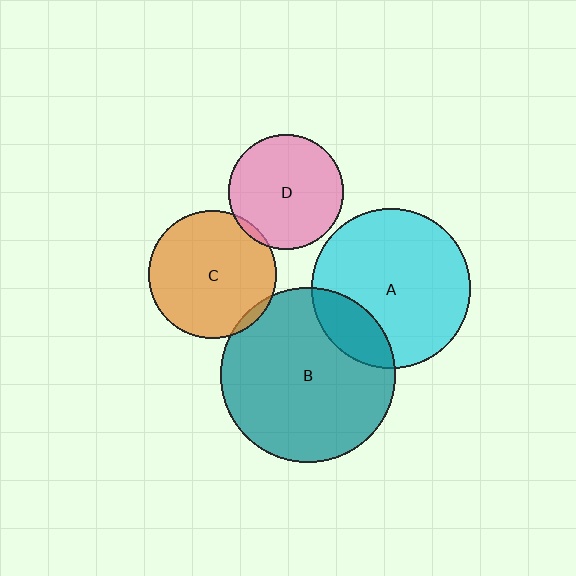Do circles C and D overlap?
Yes.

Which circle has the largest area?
Circle B (teal).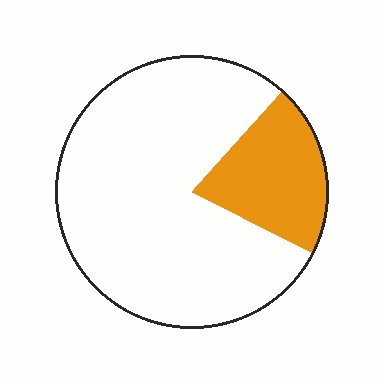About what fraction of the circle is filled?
About one fifth (1/5).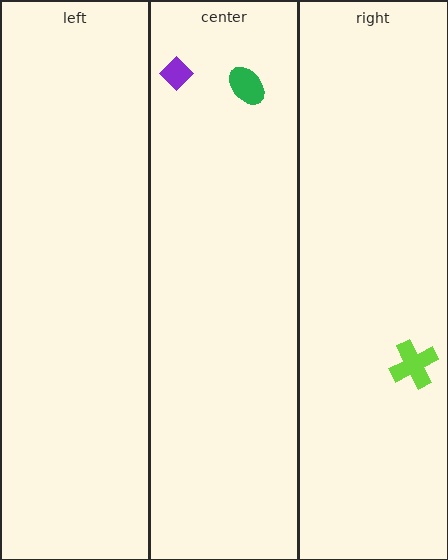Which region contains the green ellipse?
The center region.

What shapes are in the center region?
The purple diamond, the green ellipse.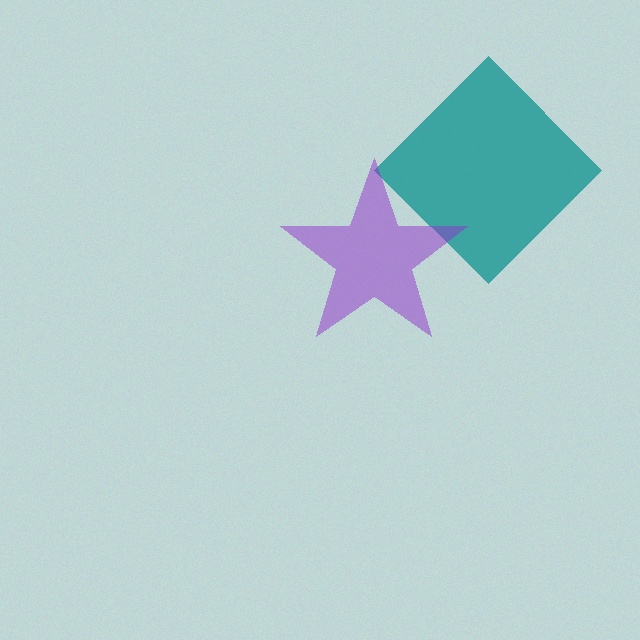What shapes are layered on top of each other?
The layered shapes are: a teal diamond, a purple star.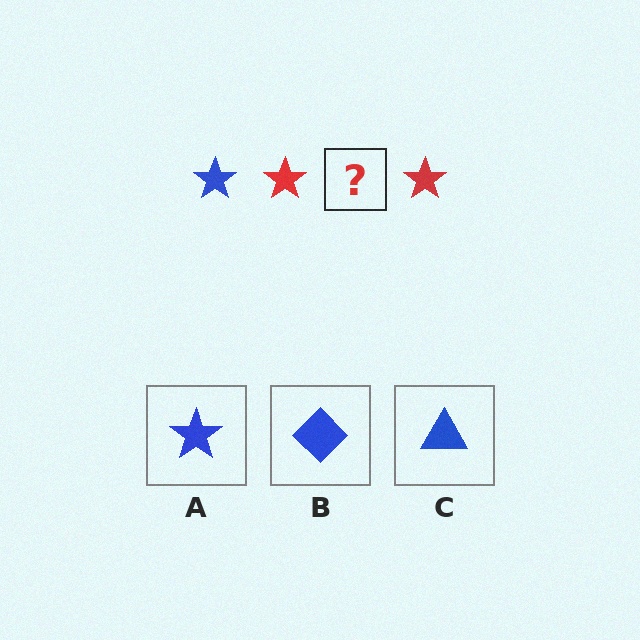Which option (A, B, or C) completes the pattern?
A.